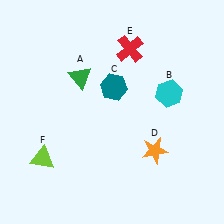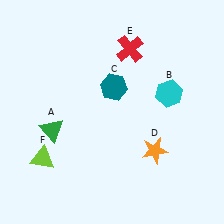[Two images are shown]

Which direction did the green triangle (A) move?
The green triangle (A) moved down.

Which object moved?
The green triangle (A) moved down.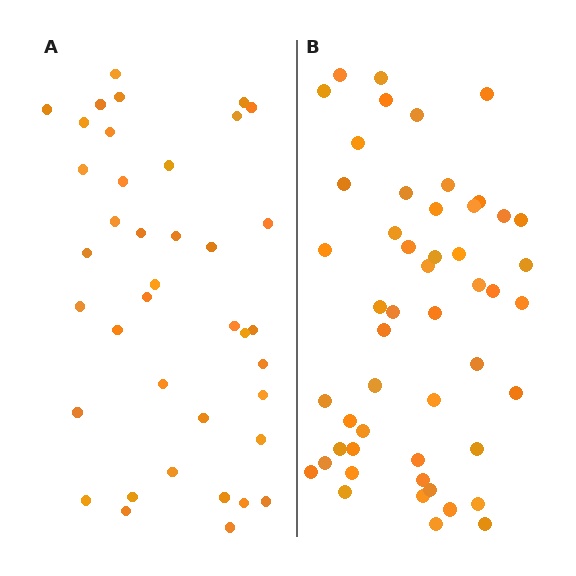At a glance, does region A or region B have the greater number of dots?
Region B (the right region) has more dots.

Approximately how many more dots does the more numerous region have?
Region B has roughly 12 or so more dots than region A.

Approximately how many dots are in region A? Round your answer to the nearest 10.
About 40 dots. (The exact count is 39, which rounds to 40.)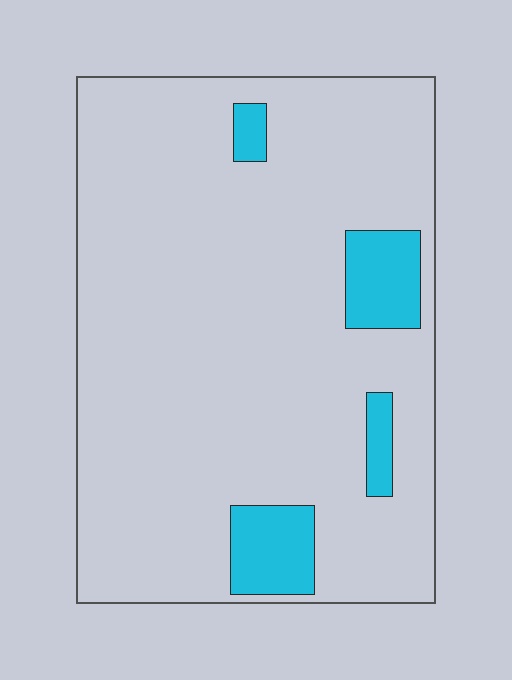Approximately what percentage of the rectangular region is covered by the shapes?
Approximately 10%.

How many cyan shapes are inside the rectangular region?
4.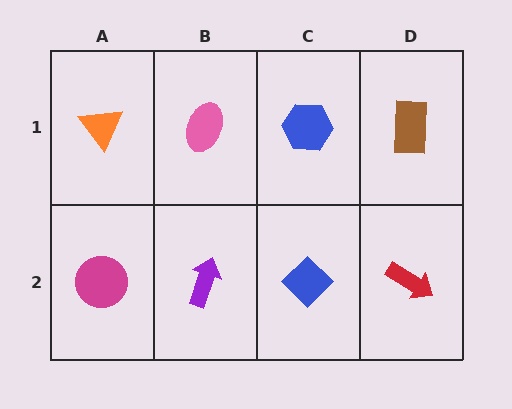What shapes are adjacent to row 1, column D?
A red arrow (row 2, column D), a blue hexagon (row 1, column C).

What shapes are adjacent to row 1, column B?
A purple arrow (row 2, column B), an orange triangle (row 1, column A), a blue hexagon (row 1, column C).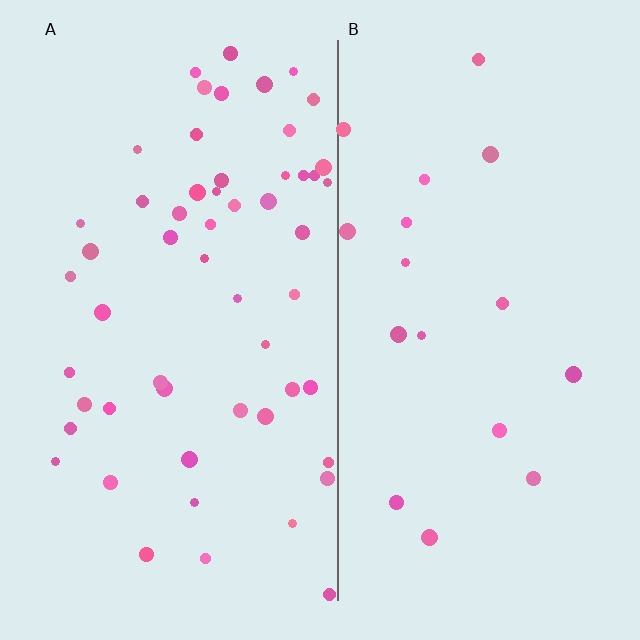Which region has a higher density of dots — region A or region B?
A (the left).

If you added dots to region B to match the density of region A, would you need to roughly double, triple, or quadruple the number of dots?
Approximately triple.